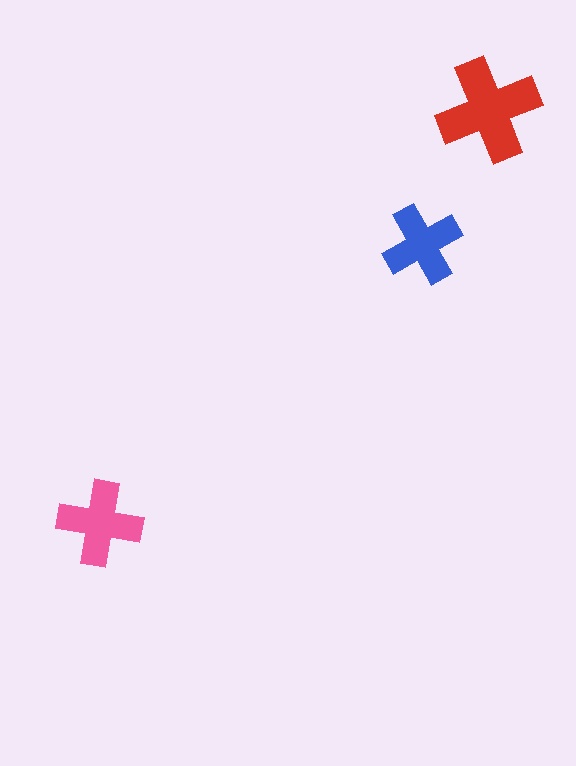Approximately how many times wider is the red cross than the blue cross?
About 1.5 times wider.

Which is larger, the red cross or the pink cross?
The red one.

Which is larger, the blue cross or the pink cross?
The pink one.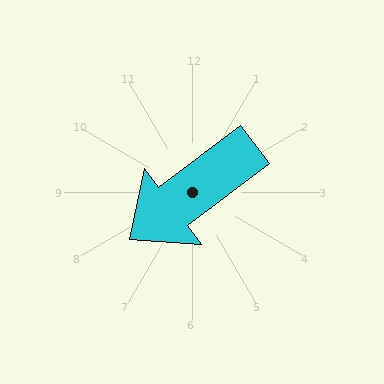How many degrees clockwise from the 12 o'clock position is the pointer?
Approximately 233 degrees.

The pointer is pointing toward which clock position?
Roughly 8 o'clock.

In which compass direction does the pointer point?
Southwest.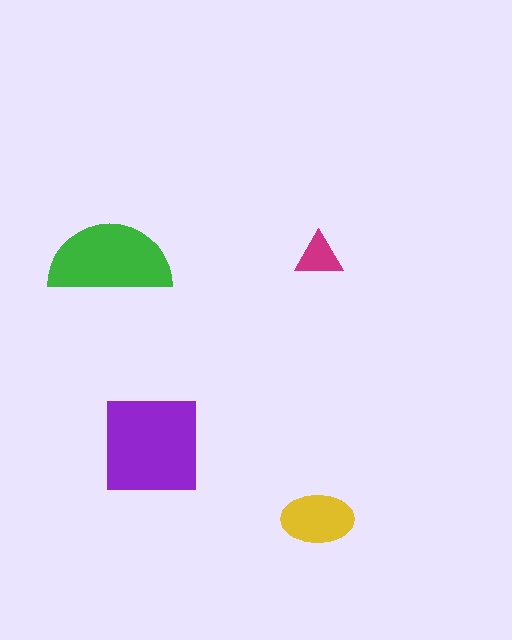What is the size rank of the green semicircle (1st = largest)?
2nd.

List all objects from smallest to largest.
The magenta triangle, the yellow ellipse, the green semicircle, the purple square.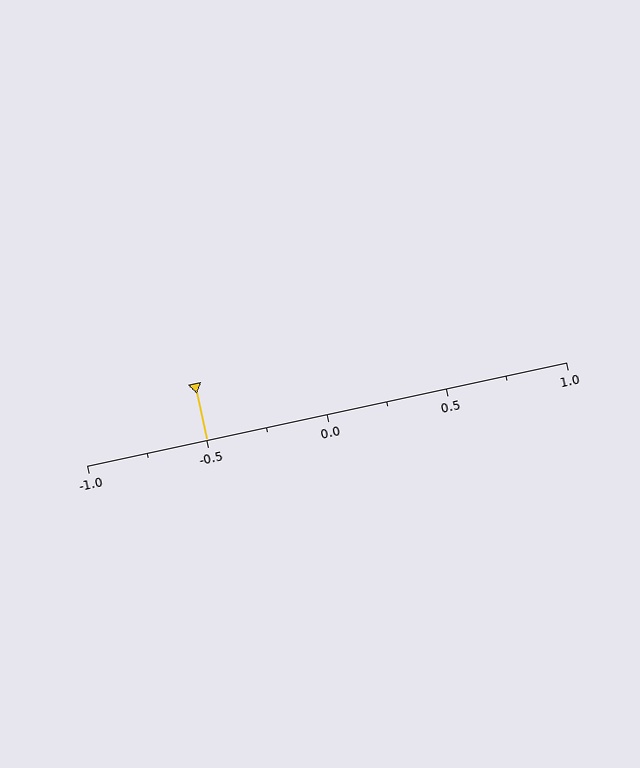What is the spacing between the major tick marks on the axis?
The major ticks are spaced 0.5 apart.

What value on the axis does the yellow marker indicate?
The marker indicates approximately -0.5.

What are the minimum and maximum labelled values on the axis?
The axis runs from -1.0 to 1.0.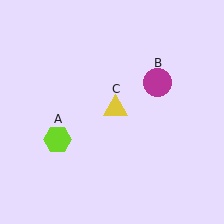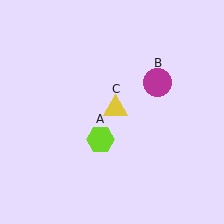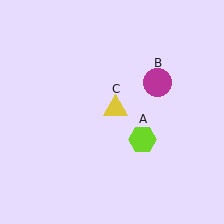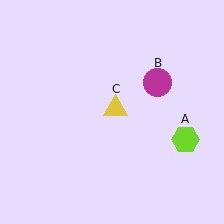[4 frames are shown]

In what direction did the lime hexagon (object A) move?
The lime hexagon (object A) moved right.